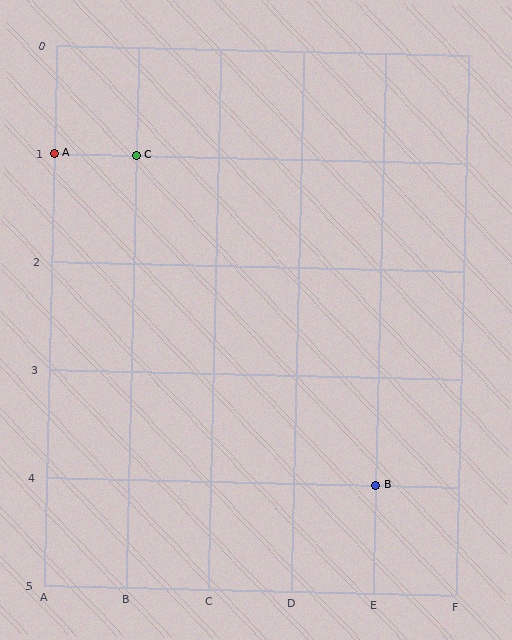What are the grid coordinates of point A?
Point A is at grid coordinates (A, 1).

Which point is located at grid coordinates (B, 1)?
Point C is at (B, 1).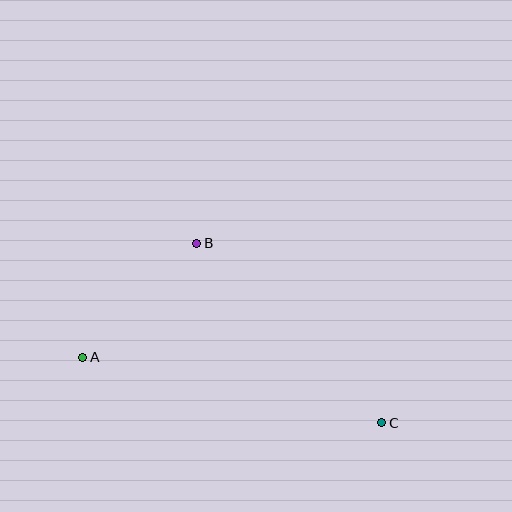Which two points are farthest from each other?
Points A and C are farthest from each other.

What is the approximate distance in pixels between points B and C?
The distance between B and C is approximately 258 pixels.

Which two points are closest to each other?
Points A and B are closest to each other.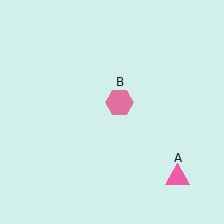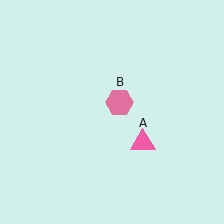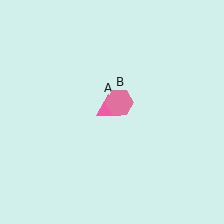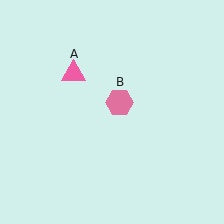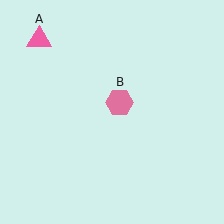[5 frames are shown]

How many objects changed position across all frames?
1 object changed position: pink triangle (object A).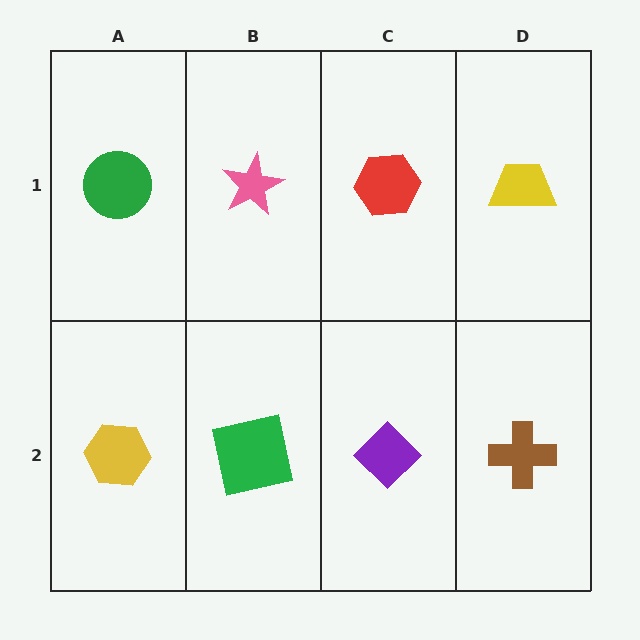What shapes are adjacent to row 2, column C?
A red hexagon (row 1, column C), a green square (row 2, column B), a brown cross (row 2, column D).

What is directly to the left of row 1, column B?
A green circle.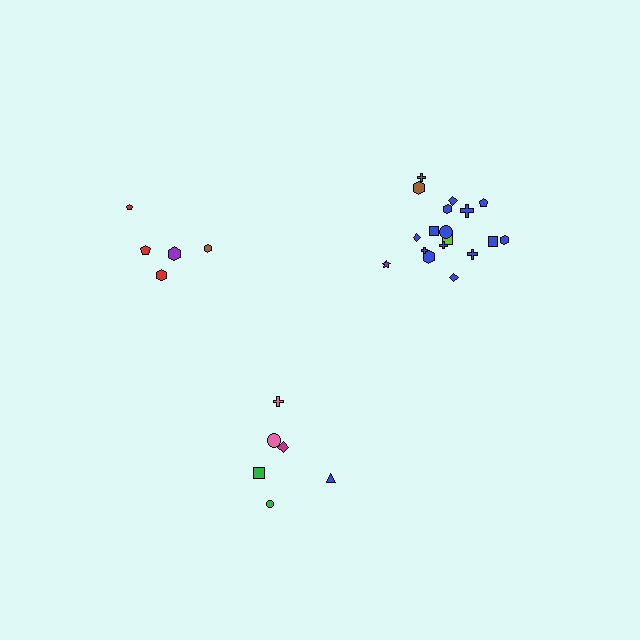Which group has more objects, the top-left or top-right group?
The top-right group.